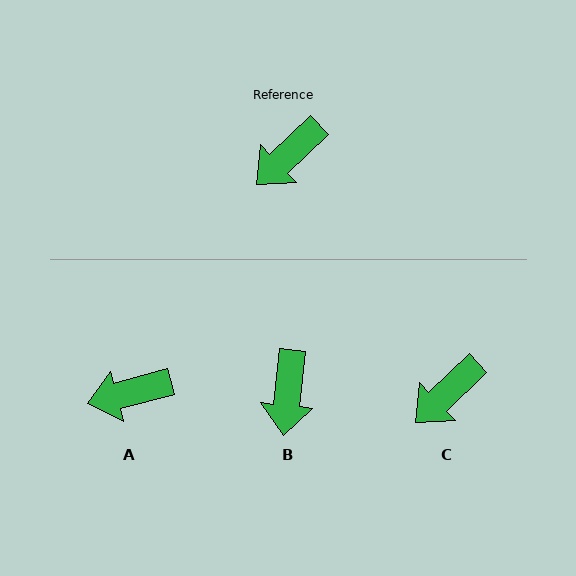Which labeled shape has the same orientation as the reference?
C.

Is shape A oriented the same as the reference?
No, it is off by about 29 degrees.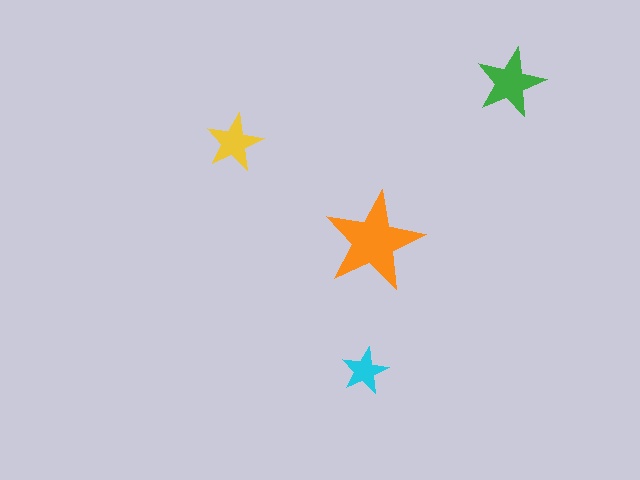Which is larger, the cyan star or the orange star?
The orange one.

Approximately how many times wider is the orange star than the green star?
About 1.5 times wider.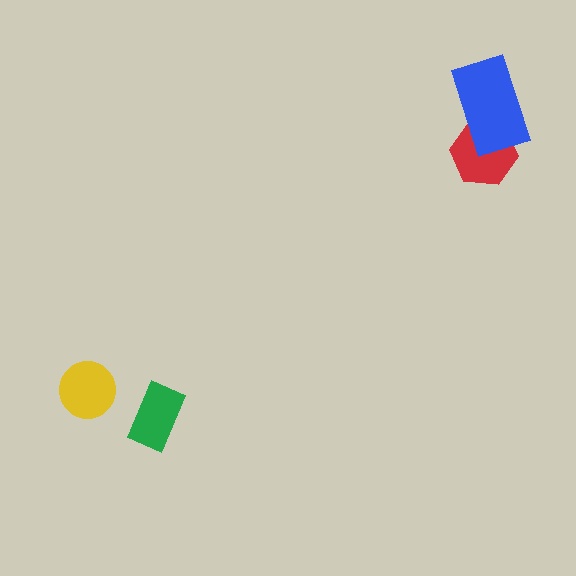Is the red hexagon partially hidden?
Yes, it is partially covered by another shape.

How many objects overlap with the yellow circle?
0 objects overlap with the yellow circle.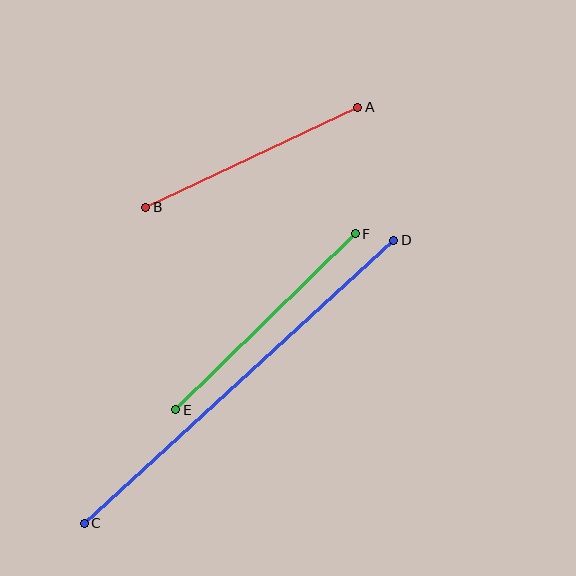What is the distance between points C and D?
The distance is approximately 419 pixels.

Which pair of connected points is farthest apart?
Points C and D are farthest apart.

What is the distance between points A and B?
The distance is approximately 235 pixels.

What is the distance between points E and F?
The distance is approximately 252 pixels.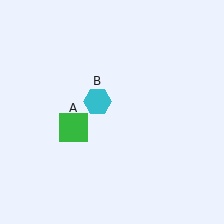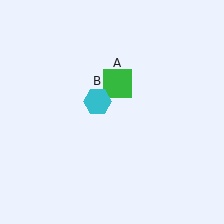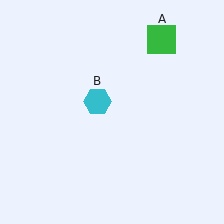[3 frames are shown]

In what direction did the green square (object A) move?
The green square (object A) moved up and to the right.